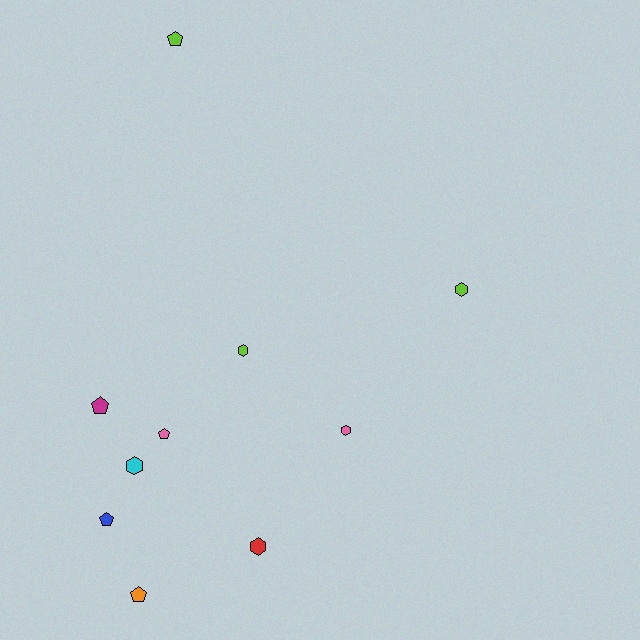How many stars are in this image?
There are no stars.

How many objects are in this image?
There are 10 objects.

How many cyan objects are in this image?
There is 1 cyan object.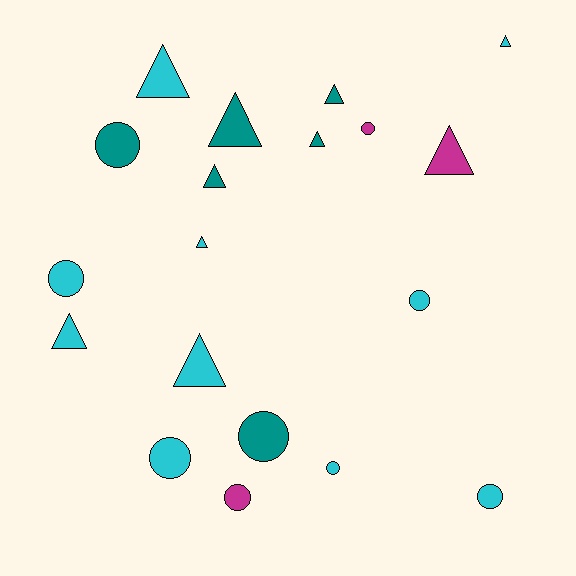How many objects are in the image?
There are 19 objects.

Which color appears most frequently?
Cyan, with 10 objects.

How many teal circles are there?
There are 2 teal circles.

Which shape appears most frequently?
Triangle, with 10 objects.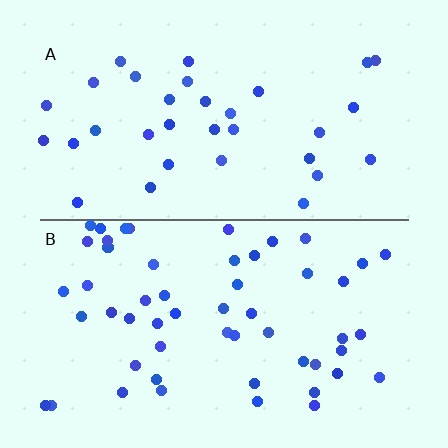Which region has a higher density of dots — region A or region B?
B (the bottom).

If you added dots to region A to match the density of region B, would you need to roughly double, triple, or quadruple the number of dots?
Approximately double.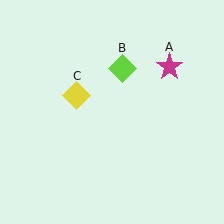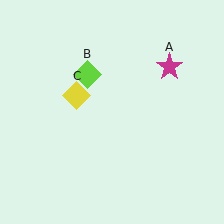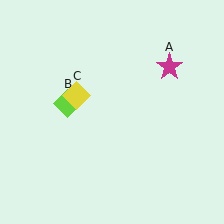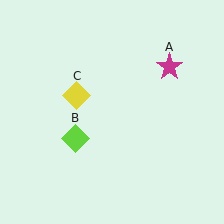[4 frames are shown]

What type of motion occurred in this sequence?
The lime diamond (object B) rotated counterclockwise around the center of the scene.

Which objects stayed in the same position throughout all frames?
Magenta star (object A) and yellow diamond (object C) remained stationary.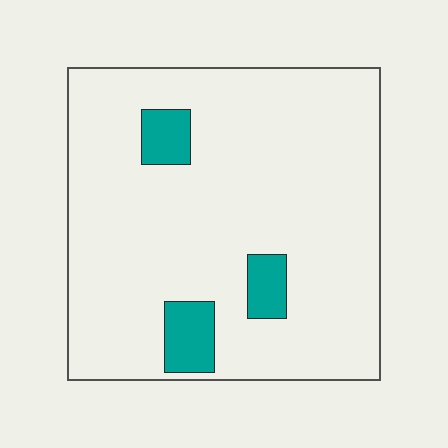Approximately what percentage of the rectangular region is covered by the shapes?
Approximately 10%.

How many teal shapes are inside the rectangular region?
3.